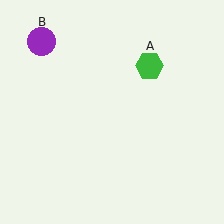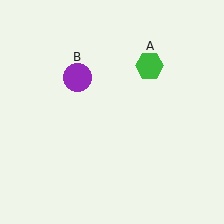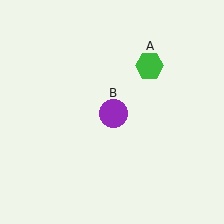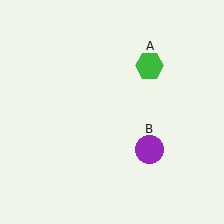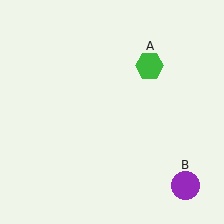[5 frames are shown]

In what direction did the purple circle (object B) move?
The purple circle (object B) moved down and to the right.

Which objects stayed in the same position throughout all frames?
Green hexagon (object A) remained stationary.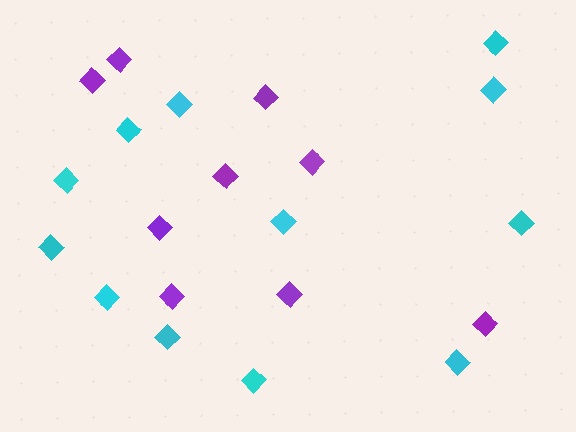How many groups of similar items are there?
There are 2 groups: one group of cyan diamonds (12) and one group of purple diamonds (9).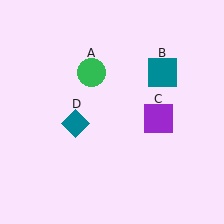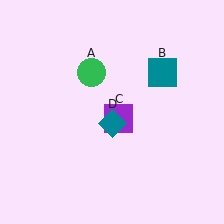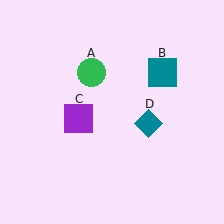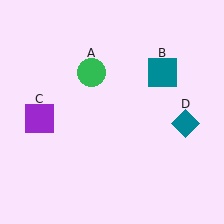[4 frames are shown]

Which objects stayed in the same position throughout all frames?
Green circle (object A) and teal square (object B) remained stationary.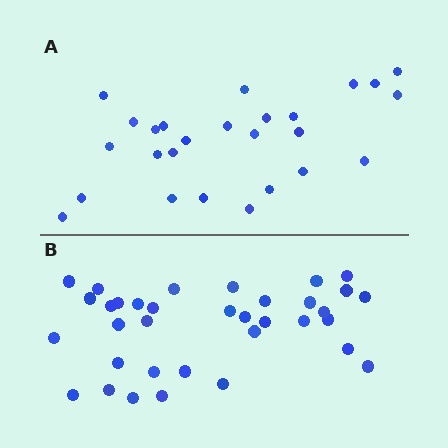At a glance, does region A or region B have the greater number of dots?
Region B (the bottom region) has more dots.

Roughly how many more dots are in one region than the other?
Region B has roughly 8 or so more dots than region A.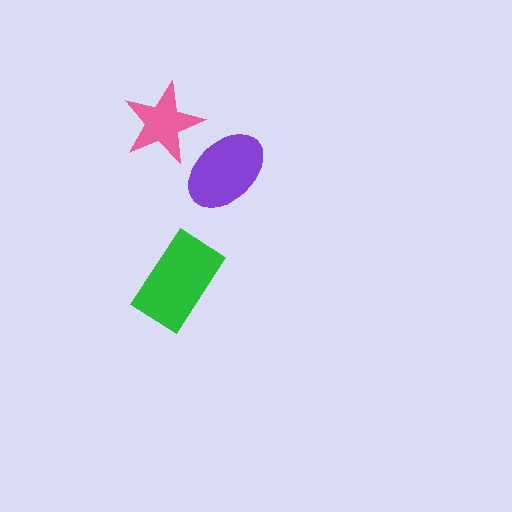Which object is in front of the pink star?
The purple ellipse is in front of the pink star.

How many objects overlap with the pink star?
1 object overlaps with the pink star.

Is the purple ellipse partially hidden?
No, no other shape covers it.